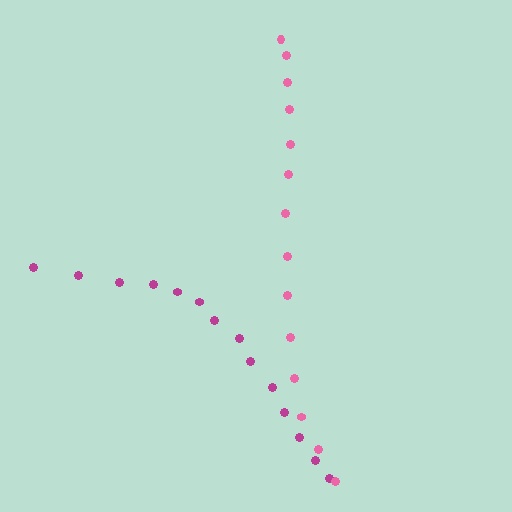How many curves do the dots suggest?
There are 2 distinct paths.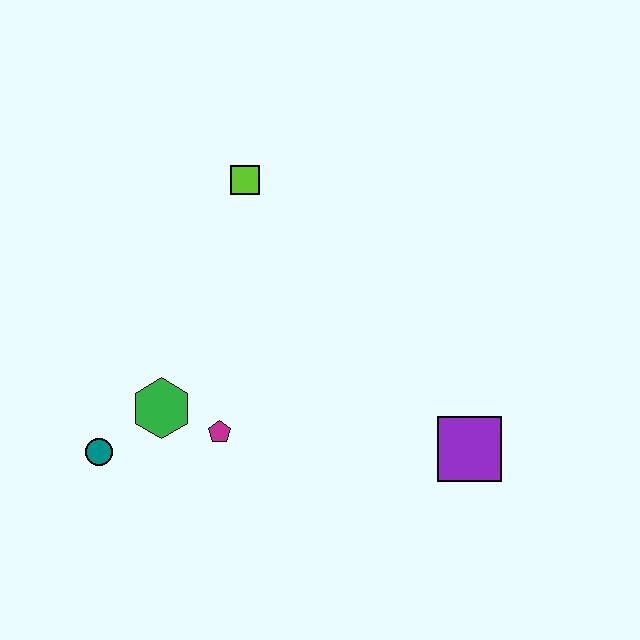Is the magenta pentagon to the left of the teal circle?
No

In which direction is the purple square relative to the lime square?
The purple square is below the lime square.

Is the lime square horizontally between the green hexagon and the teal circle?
No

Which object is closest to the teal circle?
The green hexagon is closest to the teal circle.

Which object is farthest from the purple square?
The teal circle is farthest from the purple square.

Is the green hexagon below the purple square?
No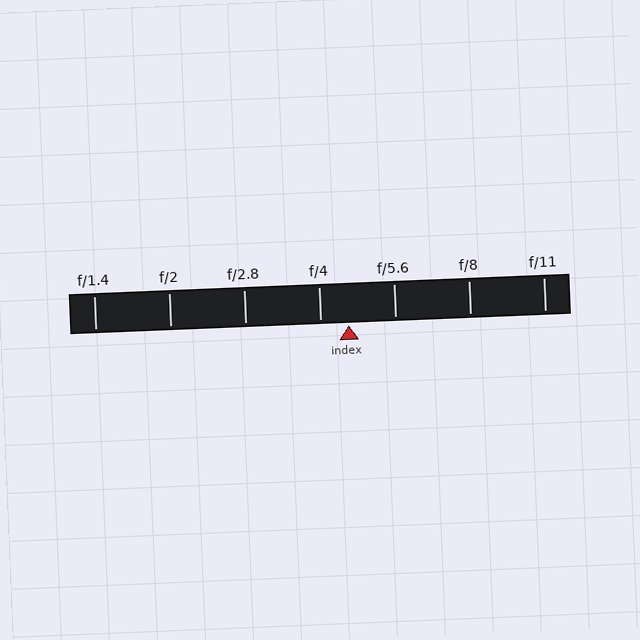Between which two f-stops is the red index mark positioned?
The index mark is between f/4 and f/5.6.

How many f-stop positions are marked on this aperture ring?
There are 7 f-stop positions marked.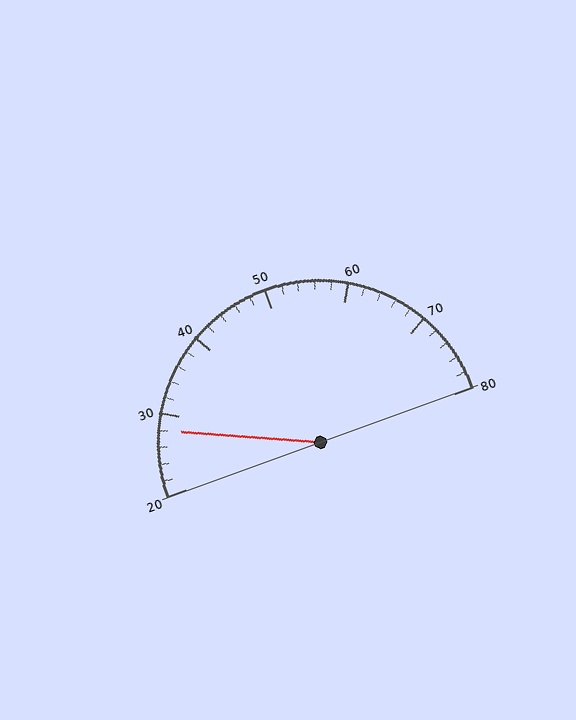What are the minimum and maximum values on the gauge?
The gauge ranges from 20 to 80.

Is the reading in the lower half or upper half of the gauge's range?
The reading is in the lower half of the range (20 to 80).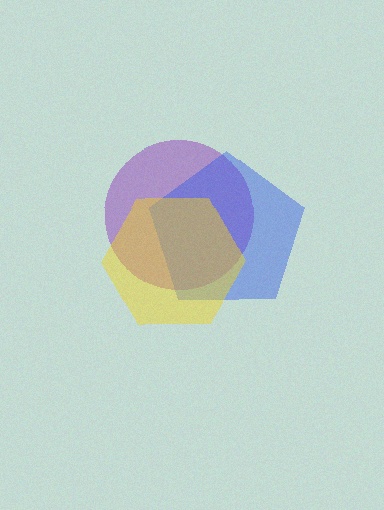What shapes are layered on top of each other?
The layered shapes are: a purple circle, a blue pentagon, a yellow hexagon.